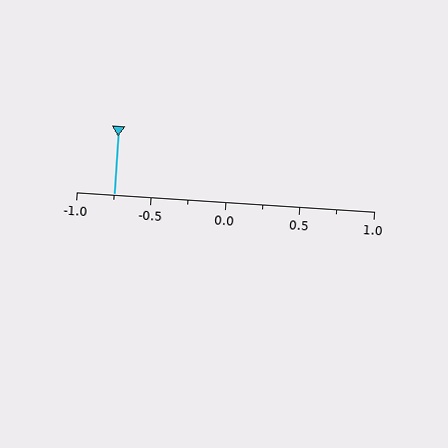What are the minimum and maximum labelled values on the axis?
The axis runs from -1.0 to 1.0.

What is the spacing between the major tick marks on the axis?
The major ticks are spaced 0.5 apart.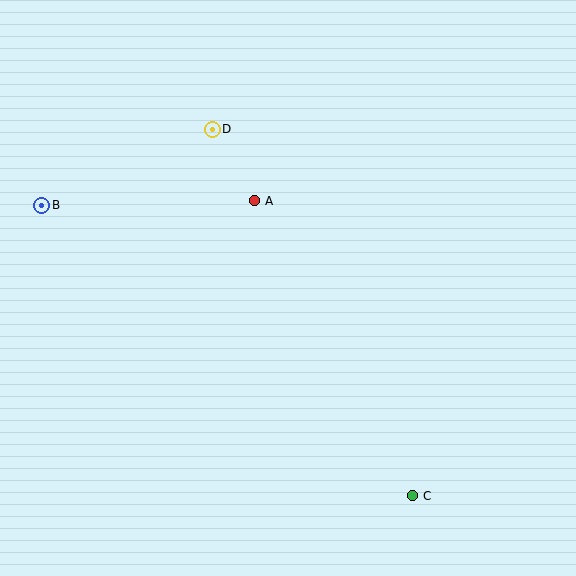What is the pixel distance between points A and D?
The distance between A and D is 83 pixels.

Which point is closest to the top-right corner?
Point A is closest to the top-right corner.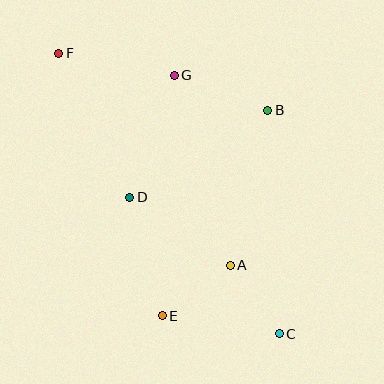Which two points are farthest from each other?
Points C and F are farthest from each other.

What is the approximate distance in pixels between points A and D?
The distance between A and D is approximately 122 pixels.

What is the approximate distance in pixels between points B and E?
The distance between B and E is approximately 231 pixels.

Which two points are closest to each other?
Points A and C are closest to each other.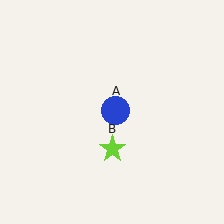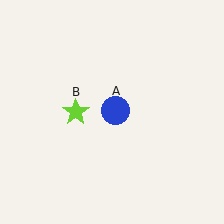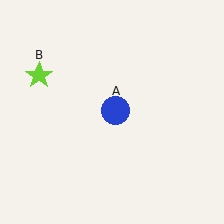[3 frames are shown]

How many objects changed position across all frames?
1 object changed position: lime star (object B).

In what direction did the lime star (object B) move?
The lime star (object B) moved up and to the left.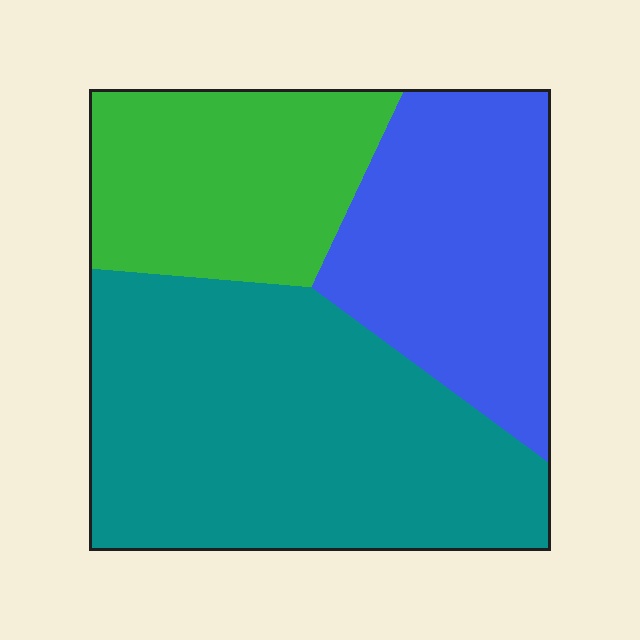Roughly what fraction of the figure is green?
Green takes up about one quarter (1/4) of the figure.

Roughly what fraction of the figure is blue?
Blue covers around 30% of the figure.